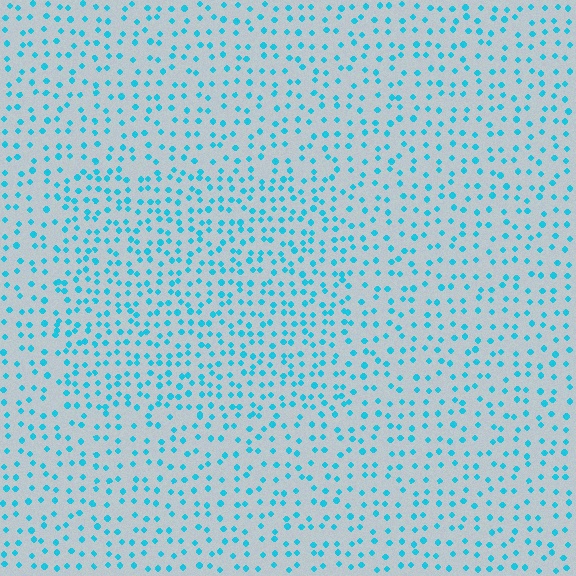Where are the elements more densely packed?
The elements are more densely packed inside the rectangle boundary.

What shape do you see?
I see a rectangle.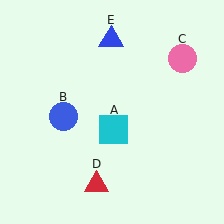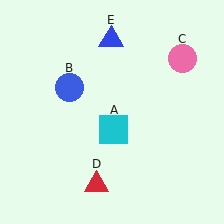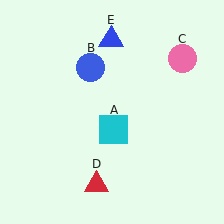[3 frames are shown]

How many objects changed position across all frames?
1 object changed position: blue circle (object B).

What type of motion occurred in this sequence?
The blue circle (object B) rotated clockwise around the center of the scene.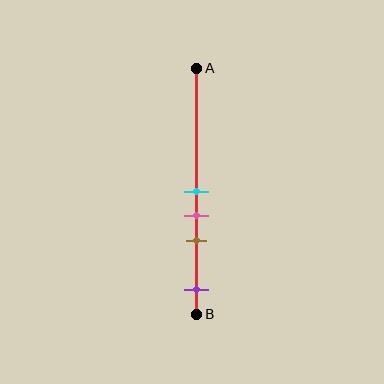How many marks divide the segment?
There are 4 marks dividing the segment.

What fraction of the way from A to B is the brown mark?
The brown mark is approximately 70% (0.7) of the way from A to B.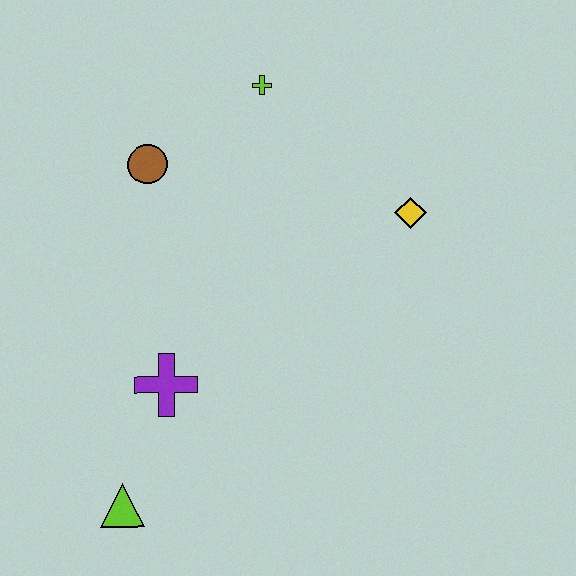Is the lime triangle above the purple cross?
No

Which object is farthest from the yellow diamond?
The lime triangle is farthest from the yellow diamond.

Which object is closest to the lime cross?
The brown circle is closest to the lime cross.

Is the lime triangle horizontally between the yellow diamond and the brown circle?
No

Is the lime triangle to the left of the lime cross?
Yes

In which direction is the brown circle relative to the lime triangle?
The brown circle is above the lime triangle.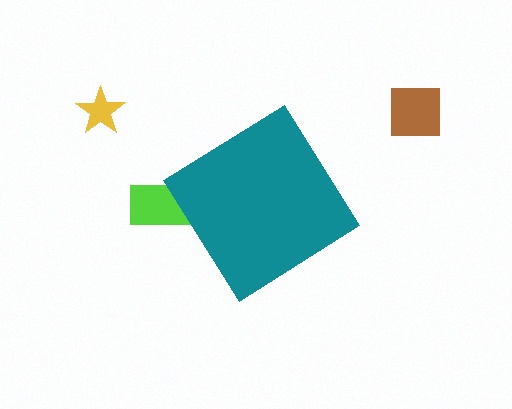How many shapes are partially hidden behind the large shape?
1 shape is partially hidden.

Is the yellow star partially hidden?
No, the yellow star is fully visible.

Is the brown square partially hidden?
No, the brown square is fully visible.